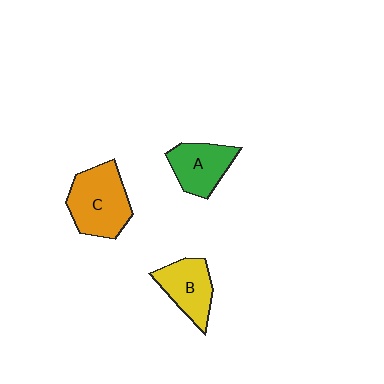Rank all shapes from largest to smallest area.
From largest to smallest: C (orange), B (yellow), A (green).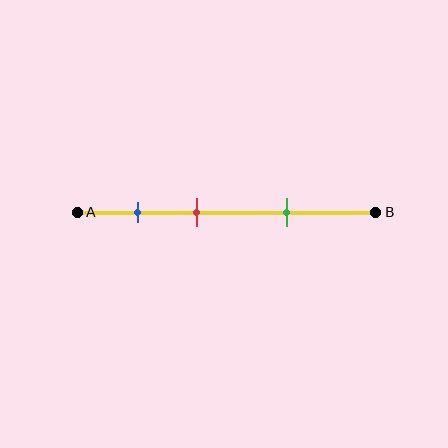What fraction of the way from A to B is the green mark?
The green mark is approximately 70% (0.7) of the way from A to B.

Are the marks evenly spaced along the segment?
Yes, the marks are approximately evenly spaced.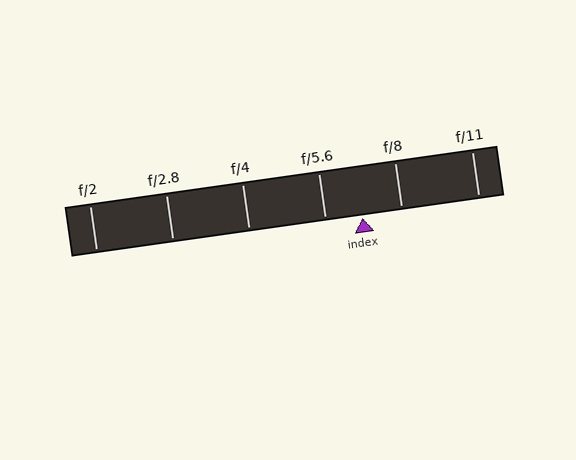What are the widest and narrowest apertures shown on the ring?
The widest aperture shown is f/2 and the narrowest is f/11.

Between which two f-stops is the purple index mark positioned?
The index mark is between f/5.6 and f/8.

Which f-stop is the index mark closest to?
The index mark is closest to f/5.6.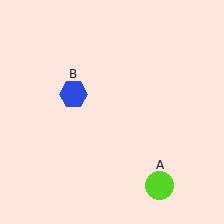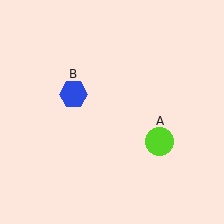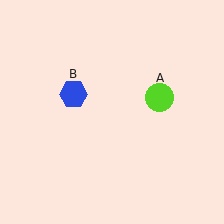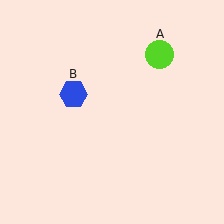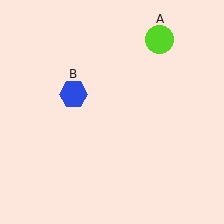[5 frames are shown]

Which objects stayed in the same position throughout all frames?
Blue hexagon (object B) remained stationary.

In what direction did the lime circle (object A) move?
The lime circle (object A) moved up.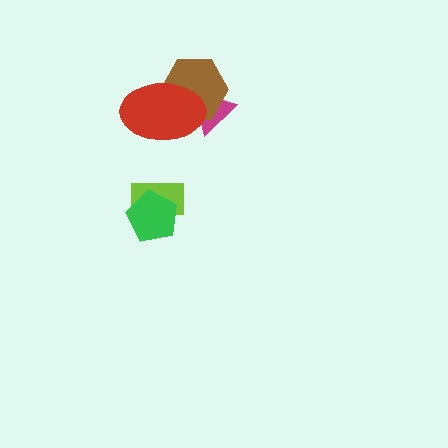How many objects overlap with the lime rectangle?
1 object overlaps with the lime rectangle.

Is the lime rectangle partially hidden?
Yes, it is partially covered by another shape.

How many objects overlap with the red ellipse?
2 objects overlap with the red ellipse.